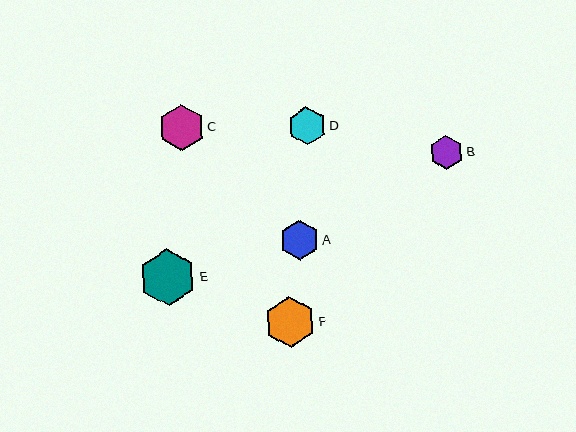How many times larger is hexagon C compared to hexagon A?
Hexagon C is approximately 1.2 times the size of hexagon A.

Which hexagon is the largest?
Hexagon E is the largest with a size of approximately 57 pixels.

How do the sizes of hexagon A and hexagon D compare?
Hexagon A and hexagon D are approximately the same size.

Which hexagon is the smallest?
Hexagon B is the smallest with a size of approximately 34 pixels.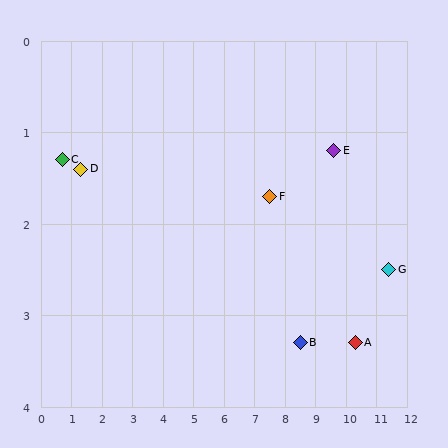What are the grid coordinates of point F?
Point F is at approximately (7.5, 1.7).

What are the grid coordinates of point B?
Point B is at approximately (8.5, 3.3).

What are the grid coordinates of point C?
Point C is at approximately (0.7, 1.3).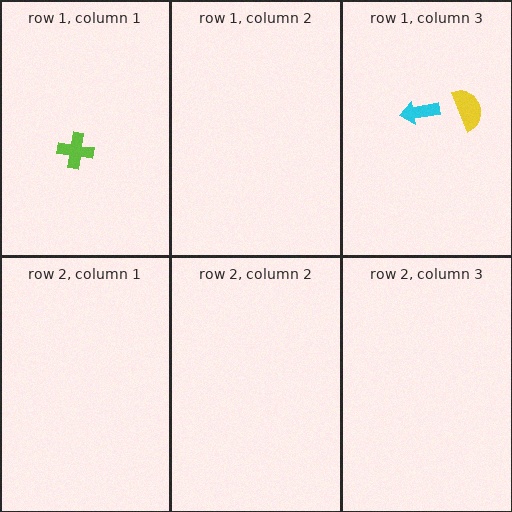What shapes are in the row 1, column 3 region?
The yellow semicircle, the cyan arrow.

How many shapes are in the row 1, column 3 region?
2.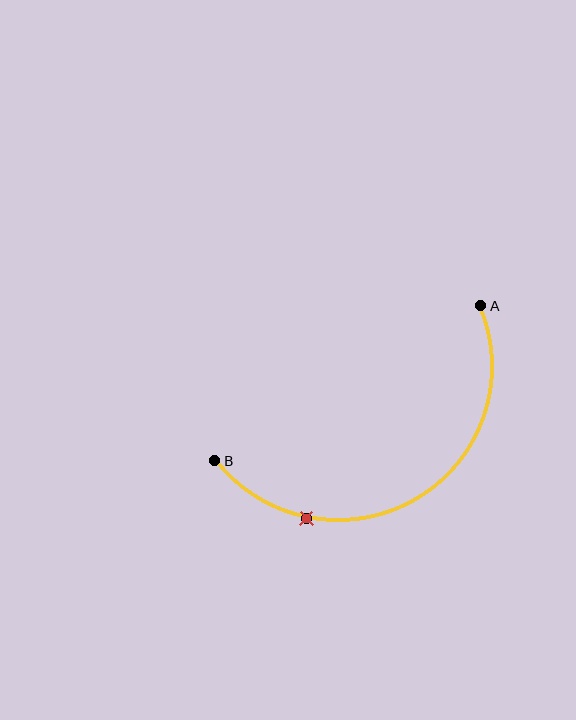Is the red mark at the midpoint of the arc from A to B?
No. The red mark lies on the arc but is closer to endpoint B. The arc midpoint would be at the point on the curve equidistant along the arc from both A and B.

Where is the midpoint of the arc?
The arc midpoint is the point on the curve farthest from the straight line joining A and B. It sits below that line.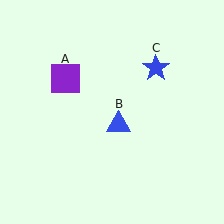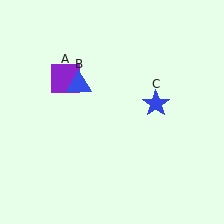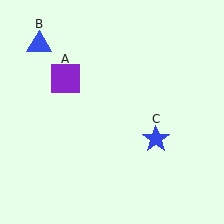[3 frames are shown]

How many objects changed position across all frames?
2 objects changed position: blue triangle (object B), blue star (object C).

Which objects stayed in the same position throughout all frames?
Purple square (object A) remained stationary.